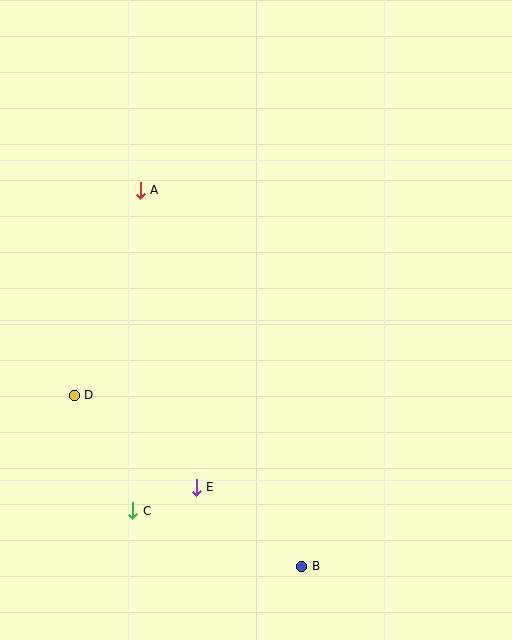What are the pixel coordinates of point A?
Point A is at (140, 190).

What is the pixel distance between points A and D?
The distance between A and D is 215 pixels.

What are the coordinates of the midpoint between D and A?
The midpoint between D and A is at (107, 293).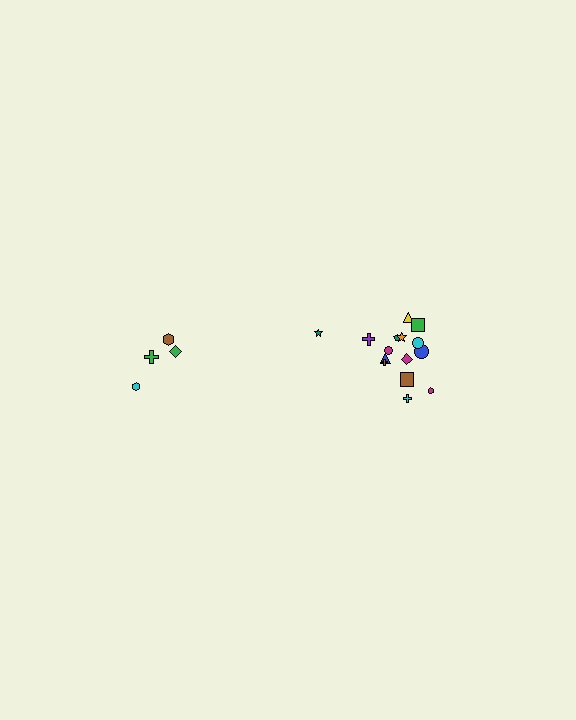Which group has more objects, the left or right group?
The right group.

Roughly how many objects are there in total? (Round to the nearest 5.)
Roughly 20 objects in total.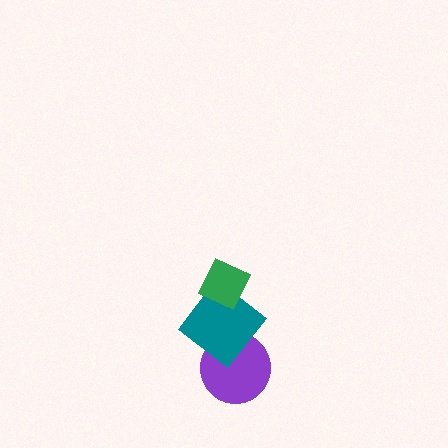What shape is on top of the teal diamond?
The green diamond is on top of the teal diamond.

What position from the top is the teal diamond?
The teal diamond is 2nd from the top.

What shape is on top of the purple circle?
The teal diamond is on top of the purple circle.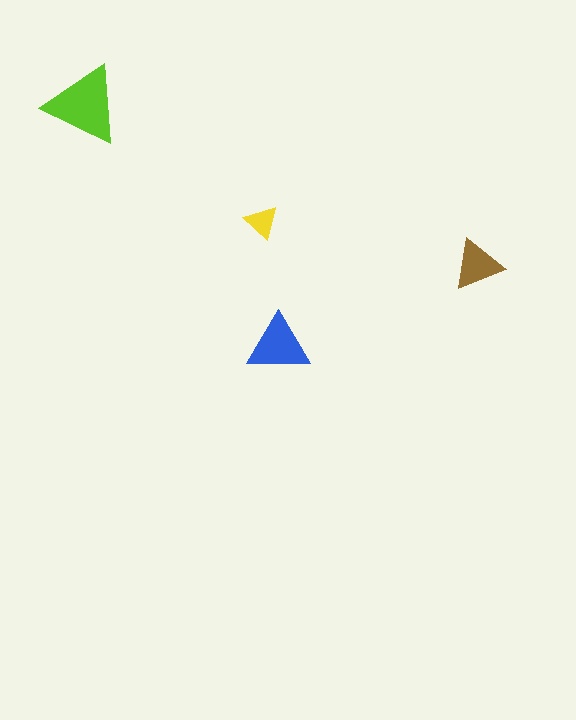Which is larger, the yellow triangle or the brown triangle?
The brown one.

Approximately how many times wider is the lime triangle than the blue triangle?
About 1.5 times wider.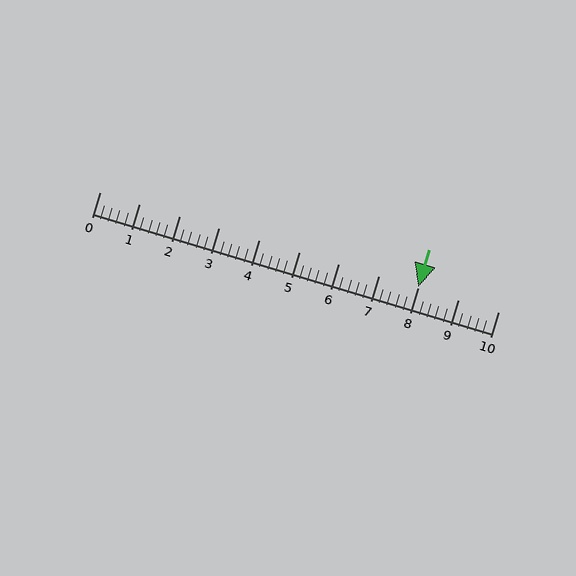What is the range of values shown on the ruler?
The ruler shows values from 0 to 10.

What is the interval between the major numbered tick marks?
The major tick marks are spaced 1 units apart.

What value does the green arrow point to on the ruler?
The green arrow points to approximately 8.0.